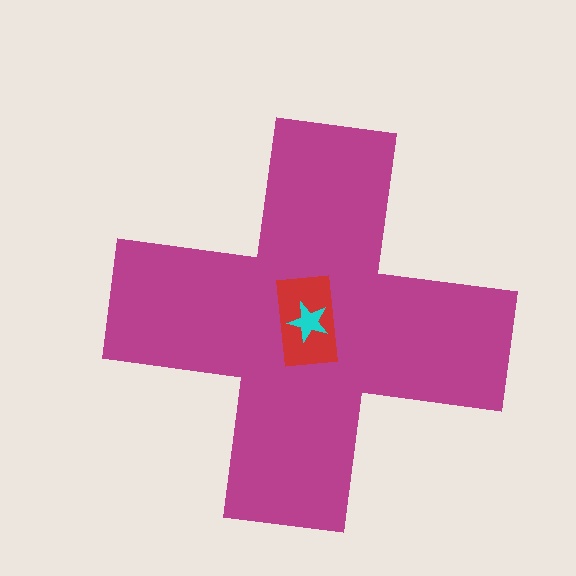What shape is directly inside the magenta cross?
The red rectangle.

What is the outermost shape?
The magenta cross.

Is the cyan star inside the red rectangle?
Yes.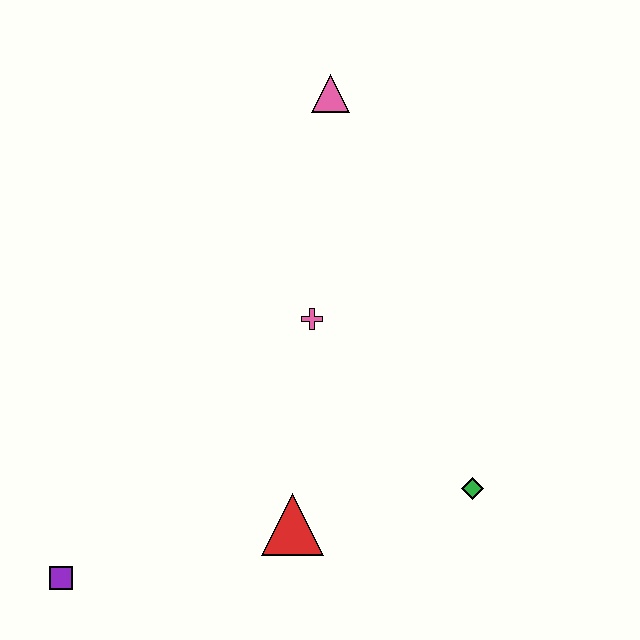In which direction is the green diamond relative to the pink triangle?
The green diamond is below the pink triangle.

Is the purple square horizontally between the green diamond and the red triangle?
No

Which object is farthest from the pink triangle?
The purple square is farthest from the pink triangle.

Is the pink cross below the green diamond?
No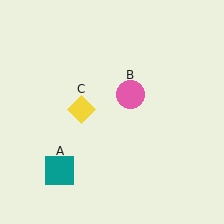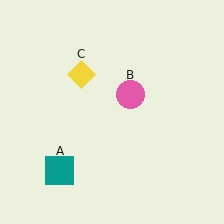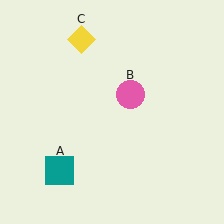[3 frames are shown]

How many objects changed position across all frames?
1 object changed position: yellow diamond (object C).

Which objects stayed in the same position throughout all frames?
Teal square (object A) and pink circle (object B) remained stationary.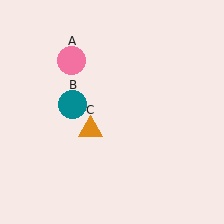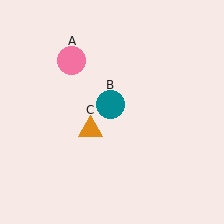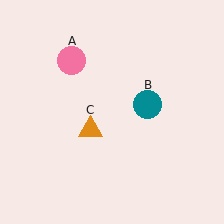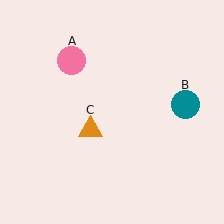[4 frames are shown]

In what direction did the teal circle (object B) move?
The teal circle (object B) moved right.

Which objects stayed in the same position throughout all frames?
Pink circle (object A) and orange triangle (object C) remained stationary.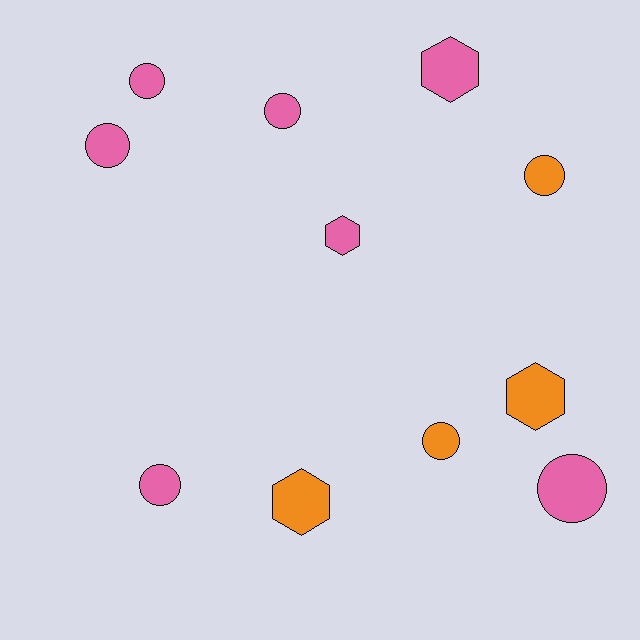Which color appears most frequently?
Pink, with 7 objects.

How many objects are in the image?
There are 11 objects.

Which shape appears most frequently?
Circle, with 7 objects.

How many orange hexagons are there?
There are 2 orange hexagons.